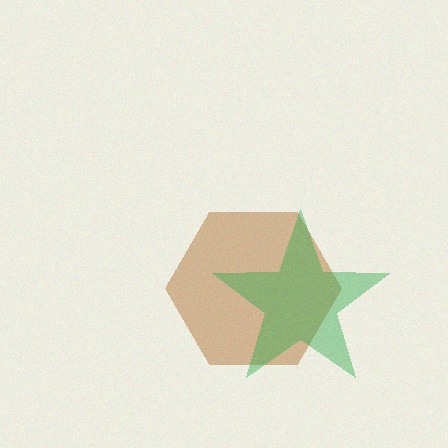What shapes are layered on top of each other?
The layered shapes are: a brown hexagon, a green star.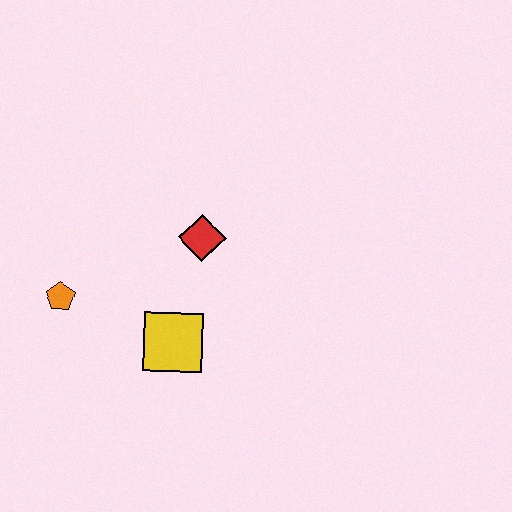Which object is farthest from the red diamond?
The orange pentagon is farthest from the red diamond.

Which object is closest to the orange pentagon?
The yellow square is closest to the orange pentagon.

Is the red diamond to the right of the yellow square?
Yes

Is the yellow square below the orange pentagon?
Yes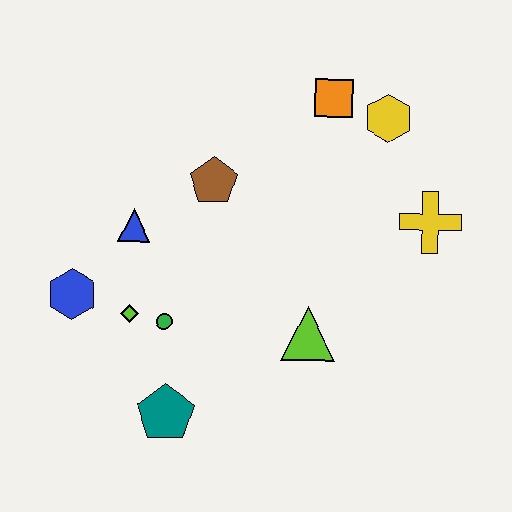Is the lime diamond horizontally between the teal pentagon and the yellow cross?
No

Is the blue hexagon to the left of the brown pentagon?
Yes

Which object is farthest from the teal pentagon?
The yellow hexagon is farthest from the teal pentagon.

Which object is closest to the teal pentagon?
The green circle is closest to the teal pentagon.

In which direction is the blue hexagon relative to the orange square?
The blue hexagon is to the left of the orange square.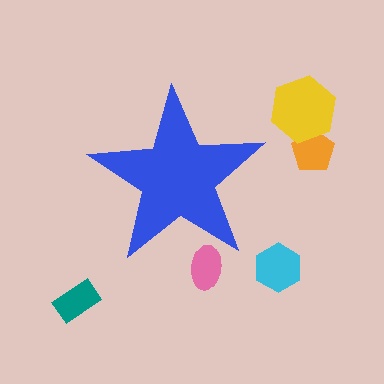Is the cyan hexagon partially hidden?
No, the cyan hexagon is fully visible.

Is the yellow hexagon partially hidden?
No, the yellow hexagon is fully visible.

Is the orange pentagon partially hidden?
No, the orange pentagon is fully visible.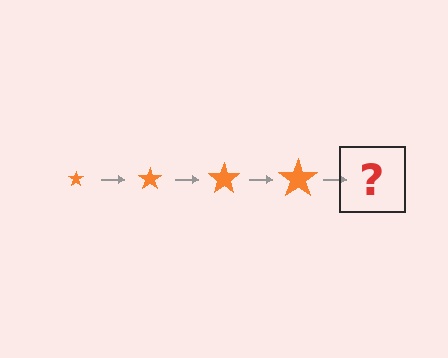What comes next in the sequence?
The next element should be an orange star, larger than the previous one.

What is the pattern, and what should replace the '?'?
The pattern is that the star gets progressively larger each step. The '?' should be an orange star, larger than the previous one.